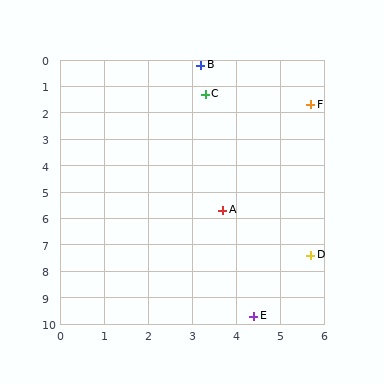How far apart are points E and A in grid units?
Points E and A are about 4.1 grid units apart.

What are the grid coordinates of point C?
Point C is at approximately (3.3, 1.3).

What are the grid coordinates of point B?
Point B is at approximately (3.2, 0.2).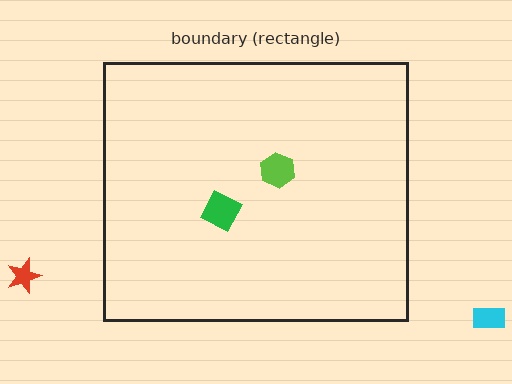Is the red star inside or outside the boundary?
Outside.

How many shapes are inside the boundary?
2 inside, 2 outside.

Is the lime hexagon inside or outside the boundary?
Inside.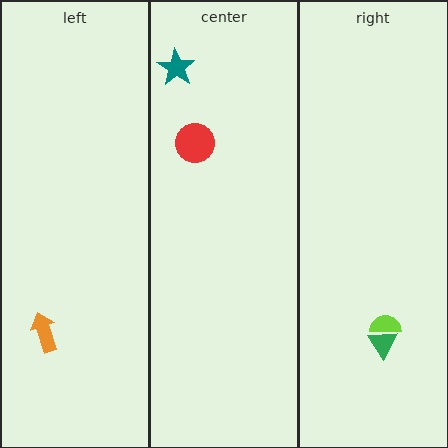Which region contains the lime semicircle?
The right region.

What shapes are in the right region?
The lime semicircle, the green triangle.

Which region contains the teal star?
The center region.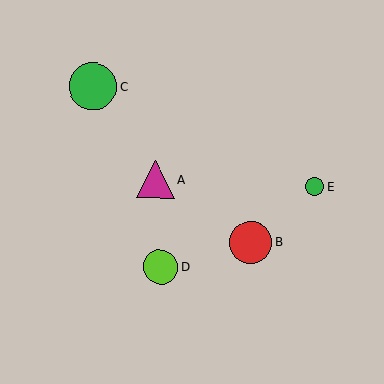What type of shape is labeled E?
Shape E is a green circle.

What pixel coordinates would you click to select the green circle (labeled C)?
Click at (93, 86) to select the green circle C.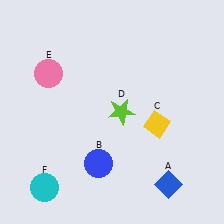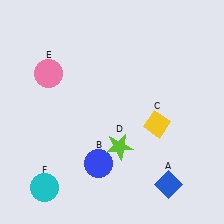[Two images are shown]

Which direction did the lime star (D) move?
The lime star (D) moved down.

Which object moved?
The lime star (D) moved down.